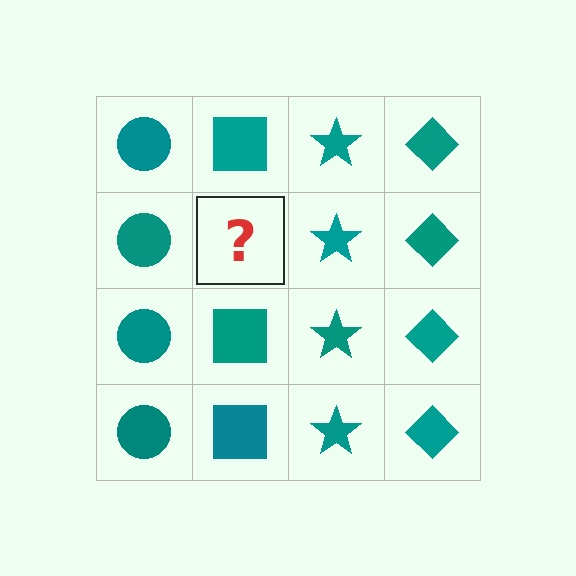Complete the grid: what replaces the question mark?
The question mark should be replaced with a teal square.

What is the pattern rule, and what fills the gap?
The rule is that each column has a consistent shape. The gap should be filled with a teal square.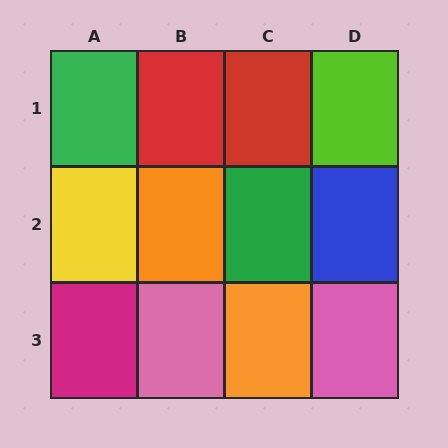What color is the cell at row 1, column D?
Lime.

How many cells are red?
2 cells are red.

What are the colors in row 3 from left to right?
Magenta, pink, orange, pink.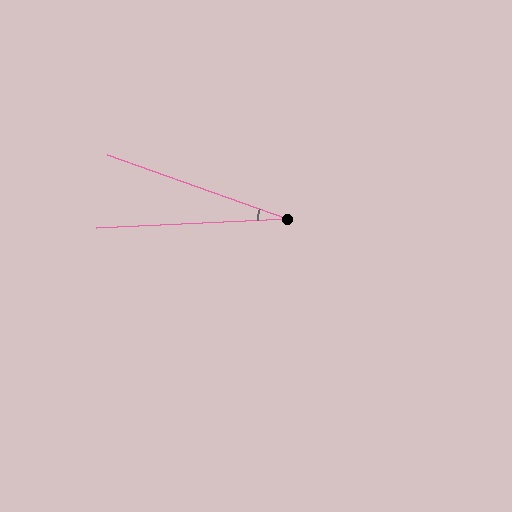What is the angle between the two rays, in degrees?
Approximately 23 degrees.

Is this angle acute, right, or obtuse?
It is acute.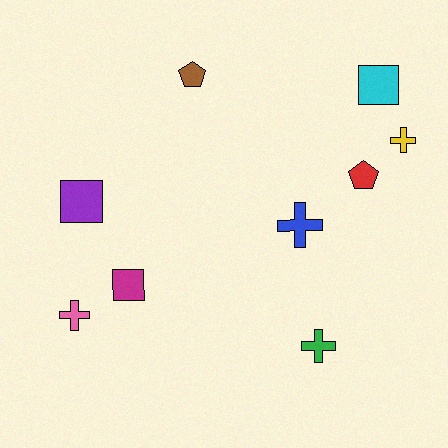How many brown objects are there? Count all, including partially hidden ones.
There is 1 brown object.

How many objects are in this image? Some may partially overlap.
There are 9 objects.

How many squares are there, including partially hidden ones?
There are 3 squares.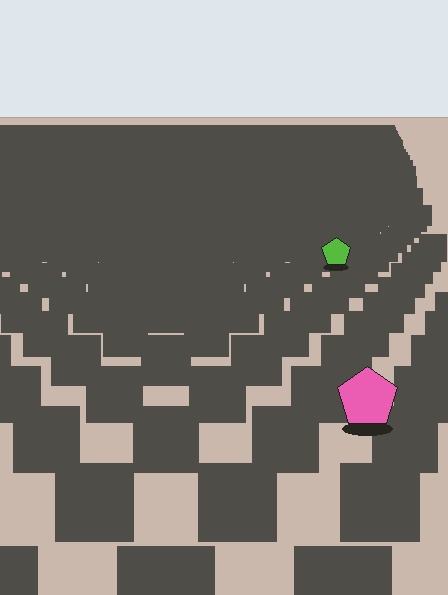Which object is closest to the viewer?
The pink pentagon is closest. The texture marks near it are larger and more spread out.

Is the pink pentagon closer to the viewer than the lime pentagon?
Yes. The pink pentagon is closer — you can tell from the texture gradient: the ground texture is coarser near it.